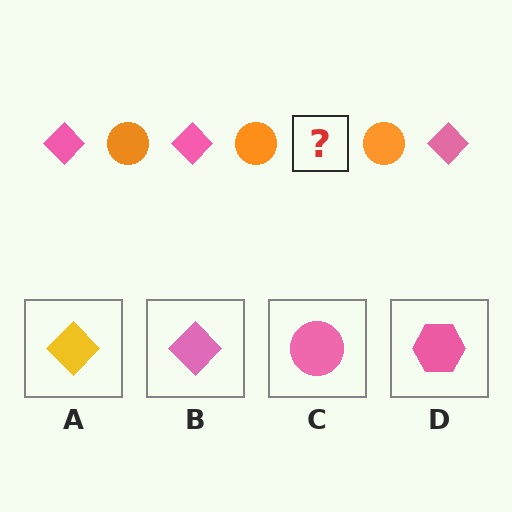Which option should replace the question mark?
Option B.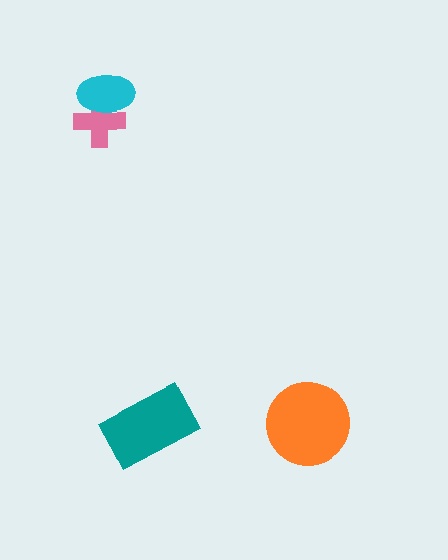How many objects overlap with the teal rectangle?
0 objects overlap with the teal rectangle.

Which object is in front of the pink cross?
The cyan ellipse is in front of the pink cross.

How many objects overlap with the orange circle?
0 objects overlap with the orange circle.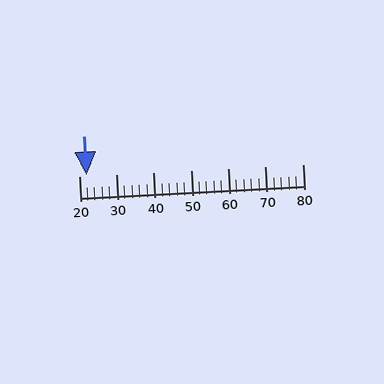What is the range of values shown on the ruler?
The ruler shows values from 20 to 80.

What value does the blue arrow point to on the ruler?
The blue arrow points to approximately 22.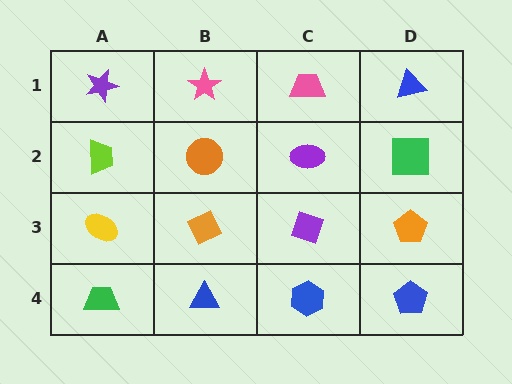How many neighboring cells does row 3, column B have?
4.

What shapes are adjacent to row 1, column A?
A lime trapezoid (row 2, column A), a pink star (row 1, column B).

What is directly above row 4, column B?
An orange diamond.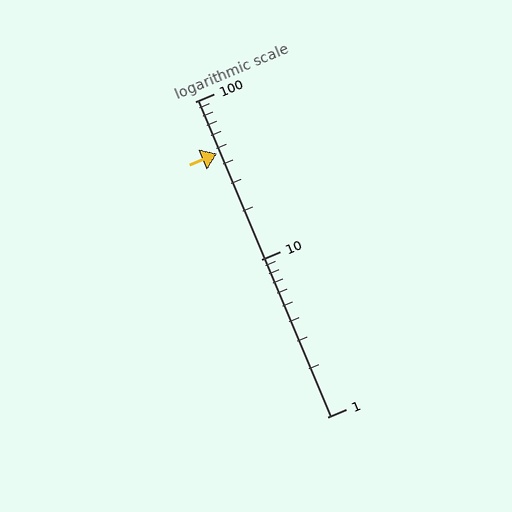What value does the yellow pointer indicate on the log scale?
The pointer indicates approximately 47.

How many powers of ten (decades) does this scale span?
The scale spans 2 decades, from 1 to 100.